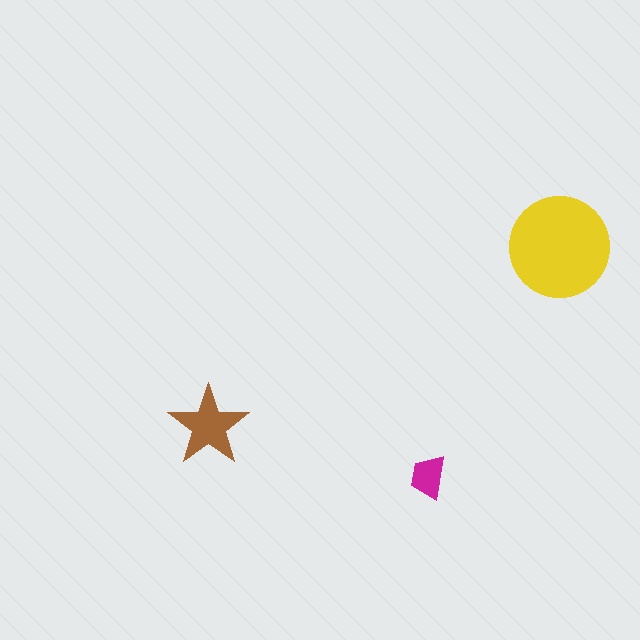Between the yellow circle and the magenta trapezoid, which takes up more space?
The yellow circle.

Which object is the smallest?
The magenta trapezoid.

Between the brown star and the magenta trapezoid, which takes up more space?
The brown star.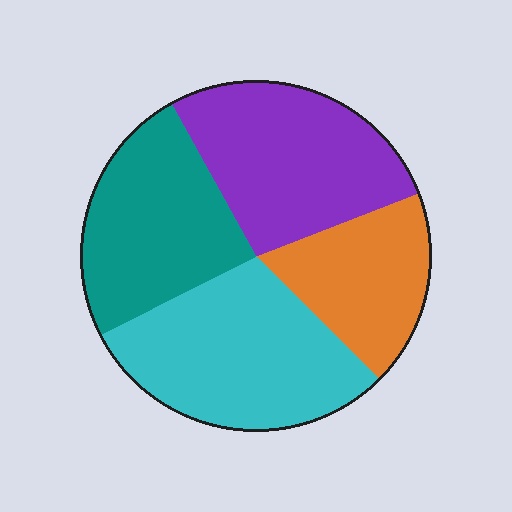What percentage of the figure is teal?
Teal takes up less than a quarter of the figure.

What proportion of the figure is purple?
Purple covers about 25% of the figure.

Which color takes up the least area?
Orange, at roughly 20%.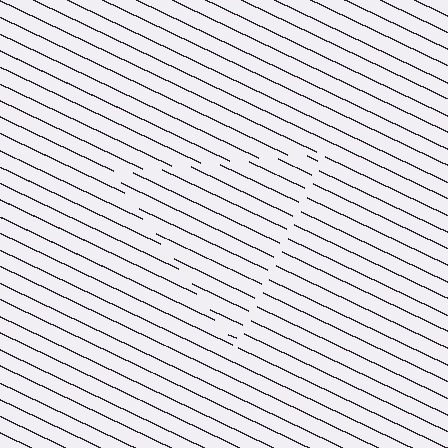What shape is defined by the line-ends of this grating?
An illusory triangle. The interior of the shape contains the same grating, shifted by half a period — the contour is defined by the phase discontinuity where line-ends from the inner and outer gratings abut.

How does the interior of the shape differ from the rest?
The interior of the shape contains the same grating, shifted by half a period — the contour is defined by the phase discontinuity where line-ends from the inner and outer gratings abut.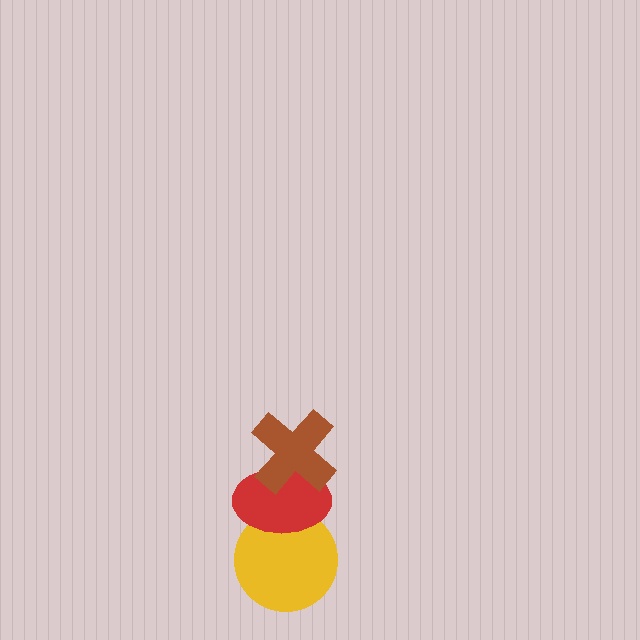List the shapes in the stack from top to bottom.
From top to bottom: the brown cross, the red ellipse, the yellow circle.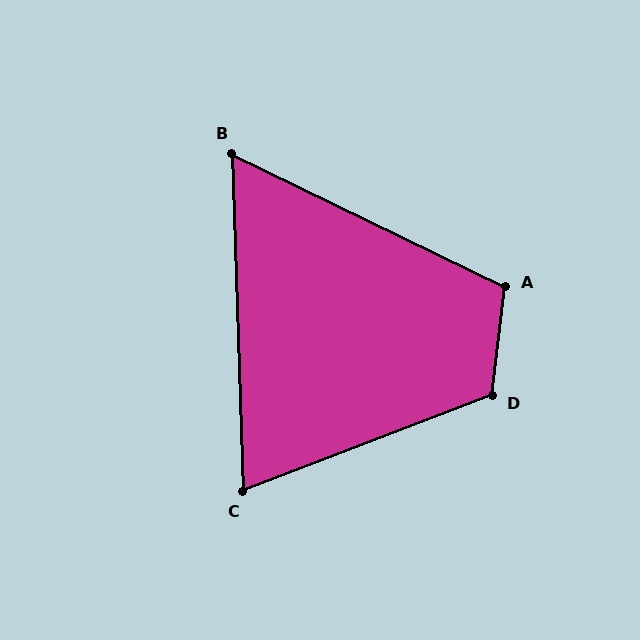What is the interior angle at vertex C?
Approximately 71 degrees (acute).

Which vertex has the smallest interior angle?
B, at approximately 62 degrees.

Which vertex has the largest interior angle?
D, at approximately 118 degrees.